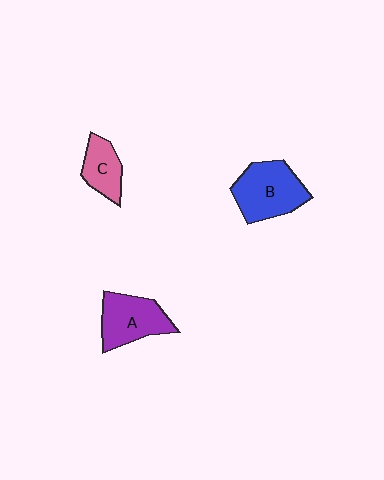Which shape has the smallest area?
Shape C (pink).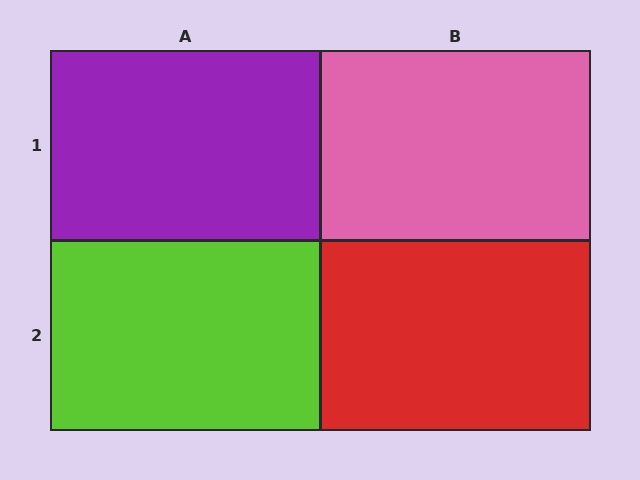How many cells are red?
1 cell is red.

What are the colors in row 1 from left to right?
Purple, pink.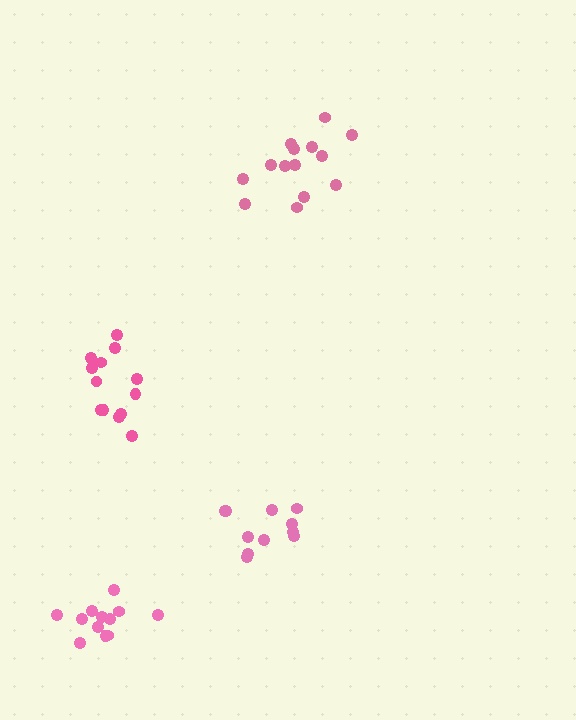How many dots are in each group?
Group 1: 14 dots, Group 2: 12 dots, Group 3: 13 dots, Group 4: 11 dots (50 total).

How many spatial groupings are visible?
There are 4 spatial groupings.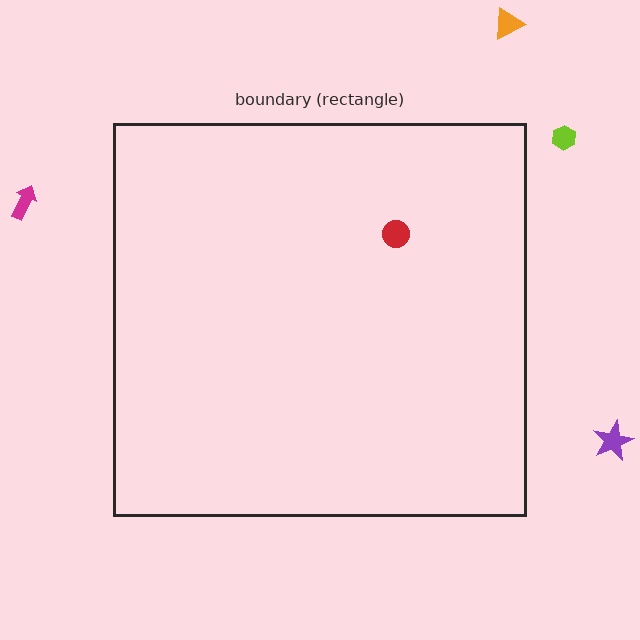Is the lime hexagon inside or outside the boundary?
Outside.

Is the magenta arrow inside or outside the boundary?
Outside.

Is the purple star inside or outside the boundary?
Outside.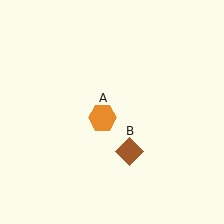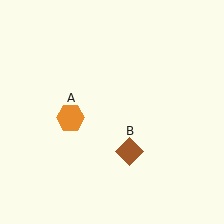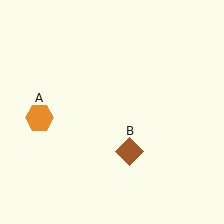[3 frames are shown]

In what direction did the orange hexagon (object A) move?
The orange hexagon (object A) moved left.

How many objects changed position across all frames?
1 object changed position: orange hexagon (object A).